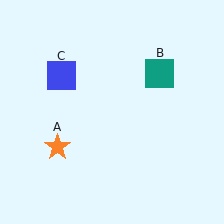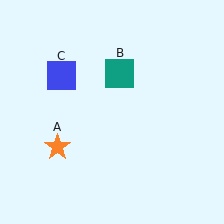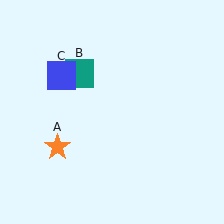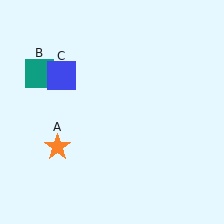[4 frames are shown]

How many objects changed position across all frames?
1 object changed position: teal square (object B).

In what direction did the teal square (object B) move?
The teal square (object B) moved left.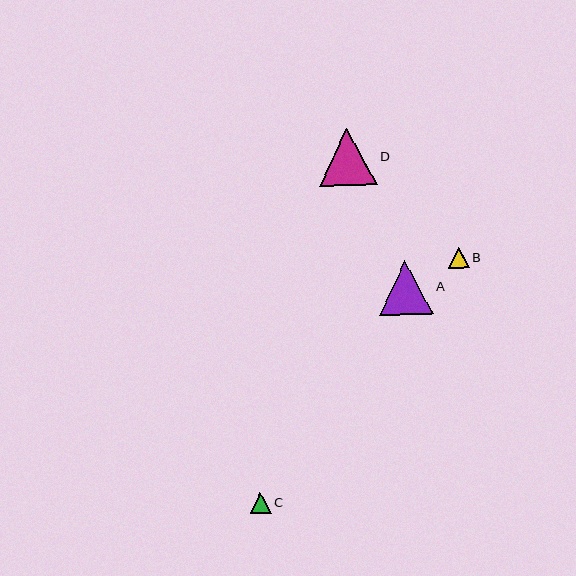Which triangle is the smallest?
Triangle C is the smallest with a size of approximately 21 pixels.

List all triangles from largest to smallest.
From largest to smallest: D, A, B, C.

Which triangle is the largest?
Triangle D is the largest with a size of approximately 58 pixels.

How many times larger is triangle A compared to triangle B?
Triangle A is approximately 2.5 times the size of triangle B.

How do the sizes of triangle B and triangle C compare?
Triangle B and triangle C are approximately the same size.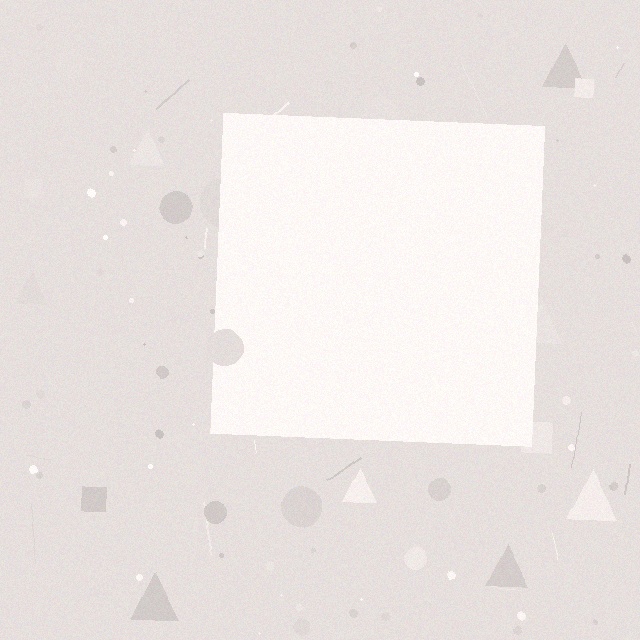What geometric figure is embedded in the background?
A square is embedded in the background.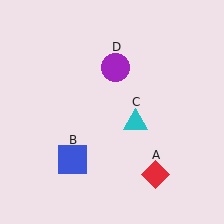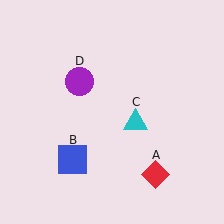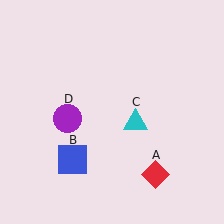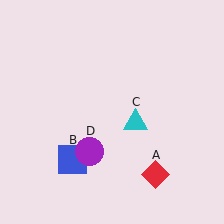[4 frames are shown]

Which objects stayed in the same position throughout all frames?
Red diamond (object A) and blue square (object B) and cyan triangle (object C) remained stationary.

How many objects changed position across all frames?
1 object changed position: purple circle (object D).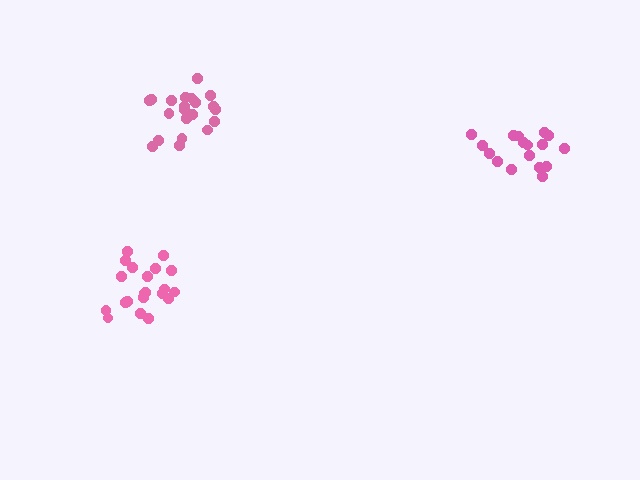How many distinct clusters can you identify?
There are 3 distinct clusters.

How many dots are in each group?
Group 1: 17 dots, Group 2: 21 dots, Group 3: 21 dots (59 total).